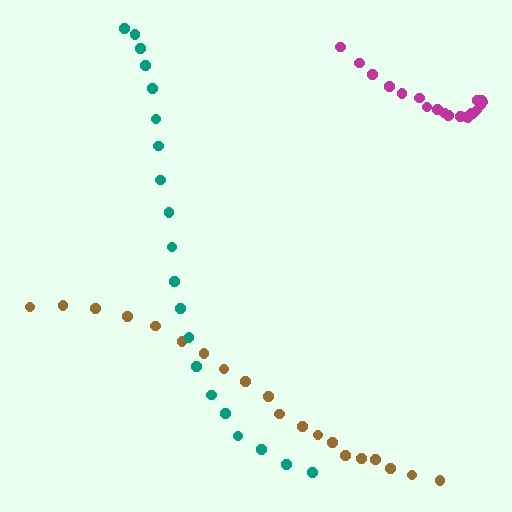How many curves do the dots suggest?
There are 3 distinct paths.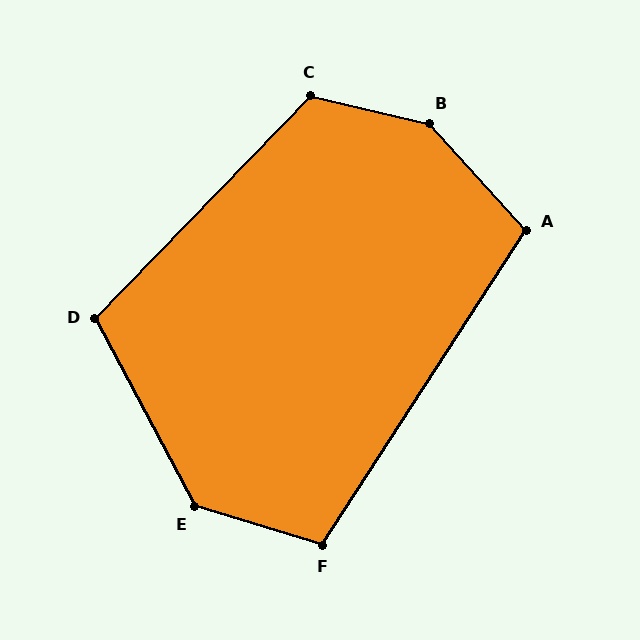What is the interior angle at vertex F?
Approximately 106 degrees (obtuse).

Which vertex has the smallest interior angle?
A, at approximately 105 degrees.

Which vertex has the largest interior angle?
B, at approximately 145 degrees.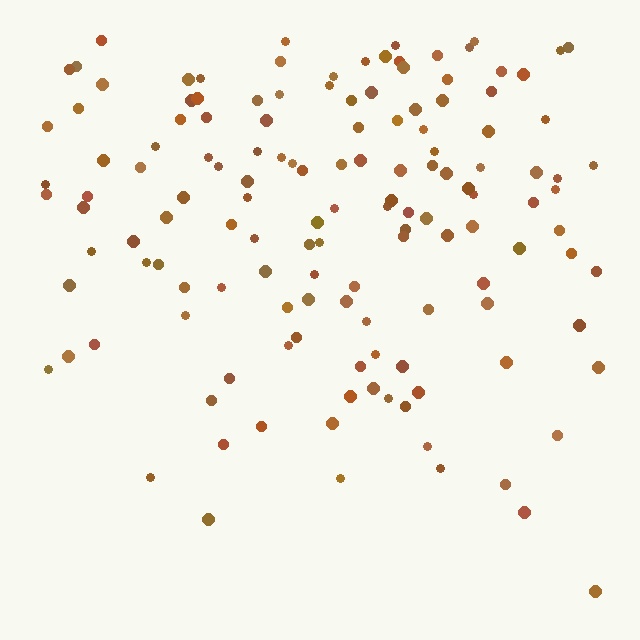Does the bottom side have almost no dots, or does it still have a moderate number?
Still a moderate number, just noticeably fewer than the top.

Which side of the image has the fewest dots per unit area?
The bottom.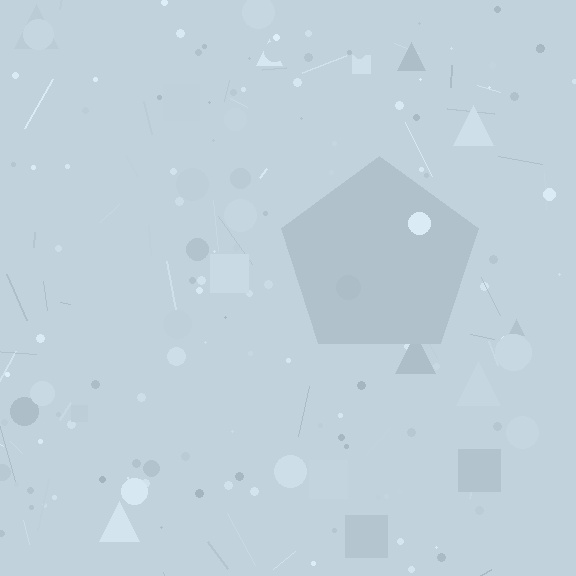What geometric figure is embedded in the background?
A pentagon is embedded in the background.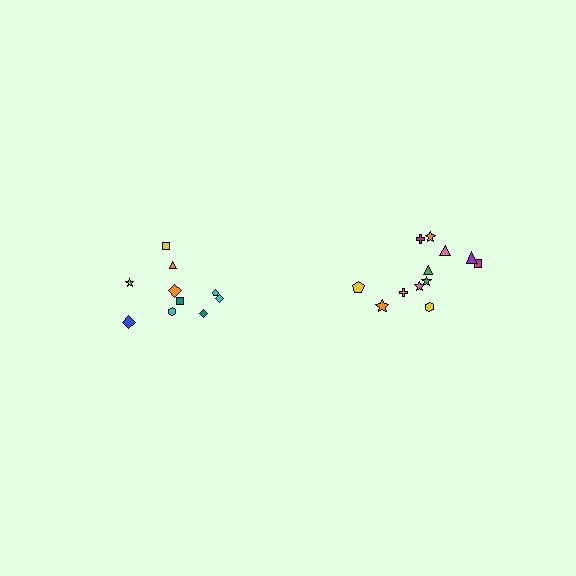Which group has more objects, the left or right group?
The right group.